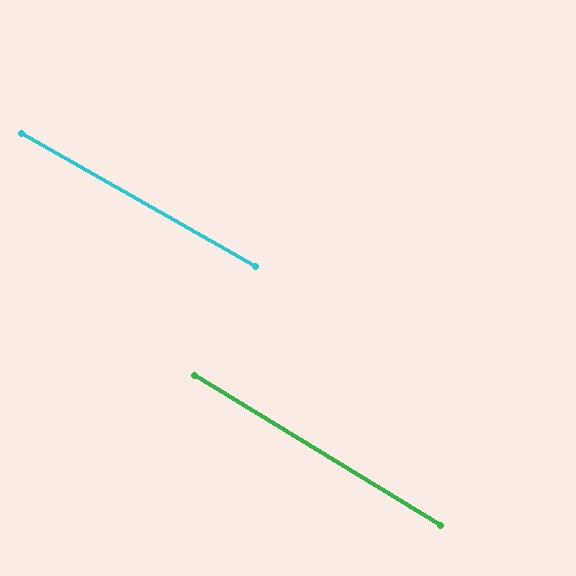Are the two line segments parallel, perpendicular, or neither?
Parallel — their directions differ by only 1.9°.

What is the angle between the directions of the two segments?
Approximately 2 degrees.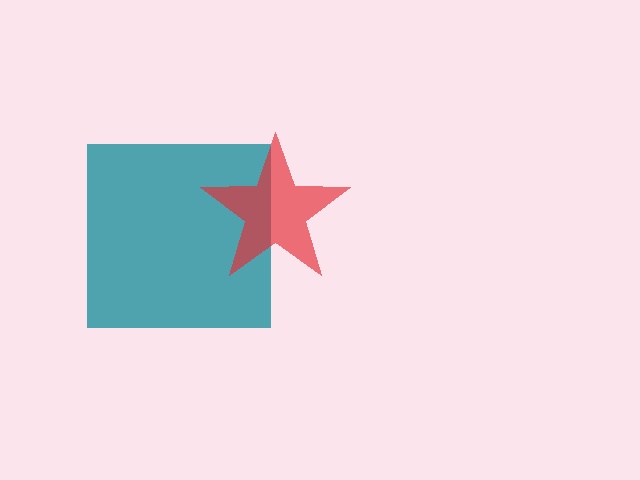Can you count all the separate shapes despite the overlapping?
Yes, there are 2 separate shapes.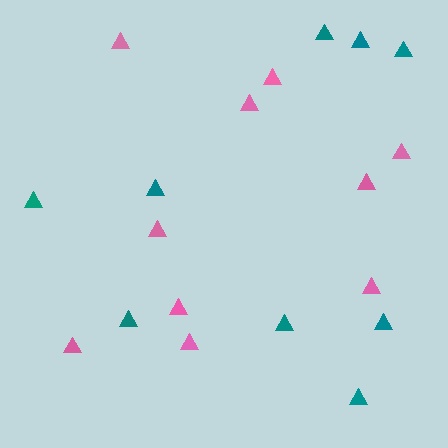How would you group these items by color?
There are 2 groups: one group of pink triangles (10) and one group of teal triangles (9).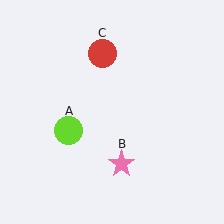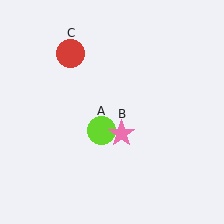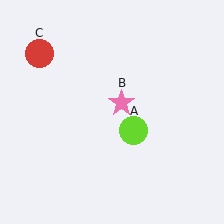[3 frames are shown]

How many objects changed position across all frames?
3 objects changed position: lime circle (object A), pink star (object B), red circle (object C).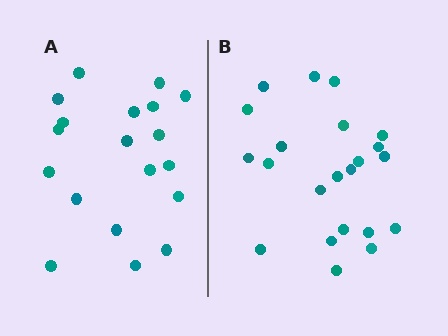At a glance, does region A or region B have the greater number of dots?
Region B (the right region) has more dots.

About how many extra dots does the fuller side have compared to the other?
Region B has just a few more — roughly 2 or 3 more dots than region A.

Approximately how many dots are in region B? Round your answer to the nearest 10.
About 20 dots. (The exact count is 22, which rounds to 20.)